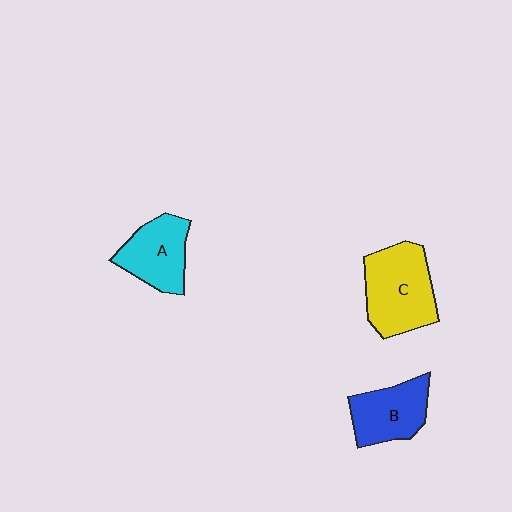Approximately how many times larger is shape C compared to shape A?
Approximately 1.4 times.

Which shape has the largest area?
Shape C (yellow).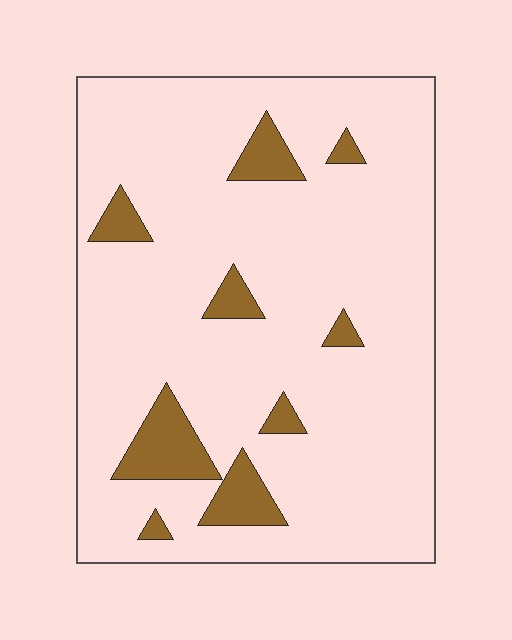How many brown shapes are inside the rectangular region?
9.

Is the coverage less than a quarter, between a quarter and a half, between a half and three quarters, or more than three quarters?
Less than a quarter.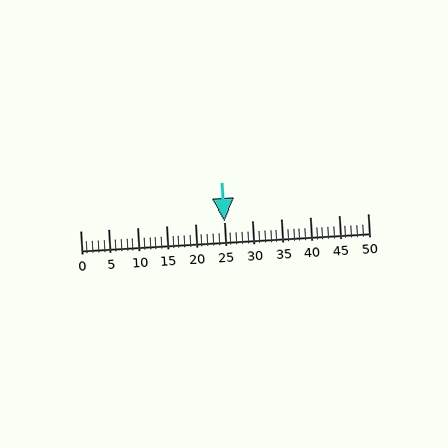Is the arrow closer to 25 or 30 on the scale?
The arrow is closer to 25.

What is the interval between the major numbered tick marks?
The major tick marks are spaced 5 units apart.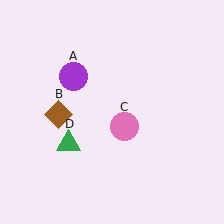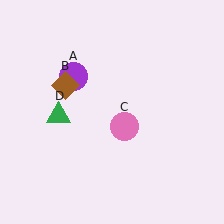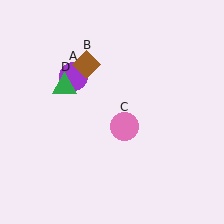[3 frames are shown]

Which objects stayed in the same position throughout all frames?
Purple circle (object A) and pink circle (object C) remained stationary.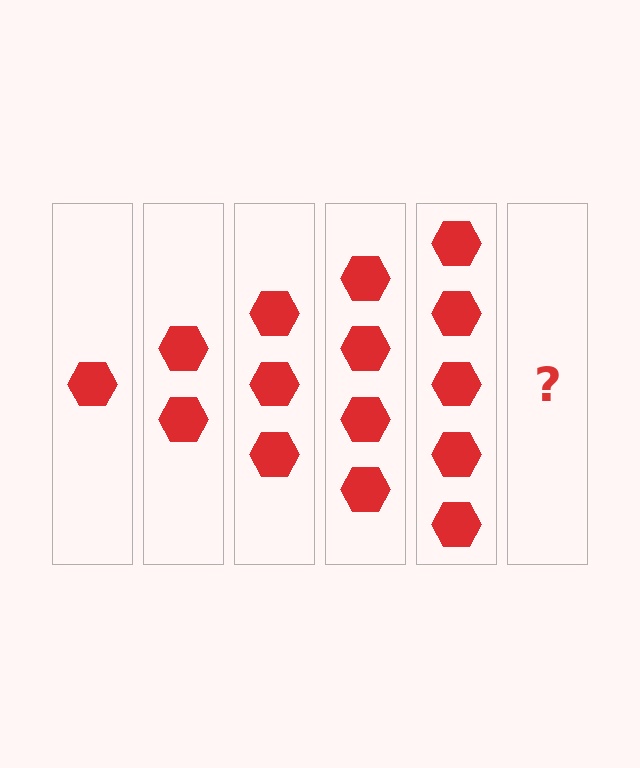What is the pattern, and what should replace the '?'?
The pattern is that each step adds one more hexagon. The '?' should be 6 hexagons.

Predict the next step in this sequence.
The next step is 6 hexagons.